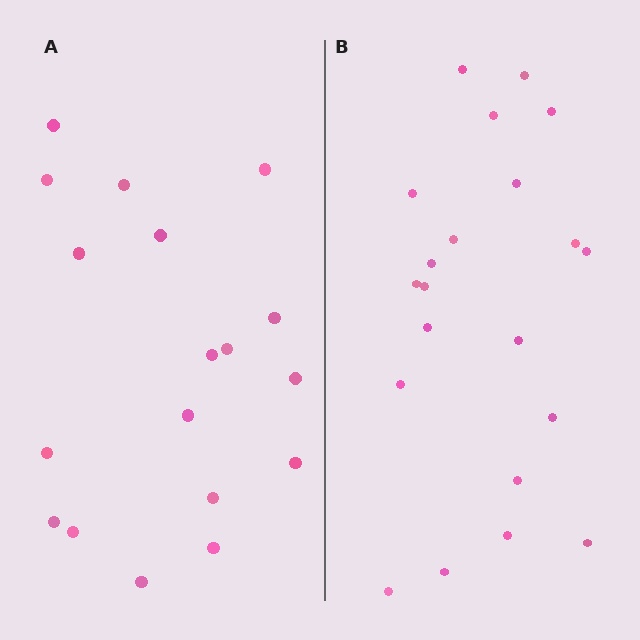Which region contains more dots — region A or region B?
Region B (the right region) has more dots.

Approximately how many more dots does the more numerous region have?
Region B has just a few more — roughly 2 or 3 more dots than region A.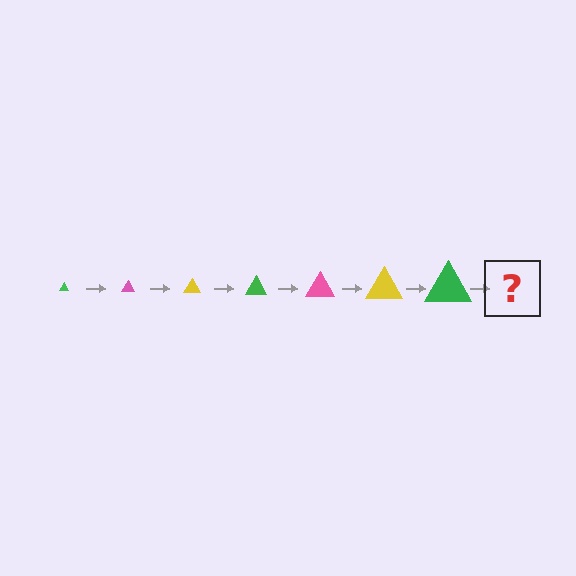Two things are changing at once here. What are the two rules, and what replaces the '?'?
The two rules are that the triangle grows larger each step and the color cycles through green, pink, and yellow. The '?' should be a pink triangle, larger than the previous one.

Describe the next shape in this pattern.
It should be a pink triangle, larger than the previous one.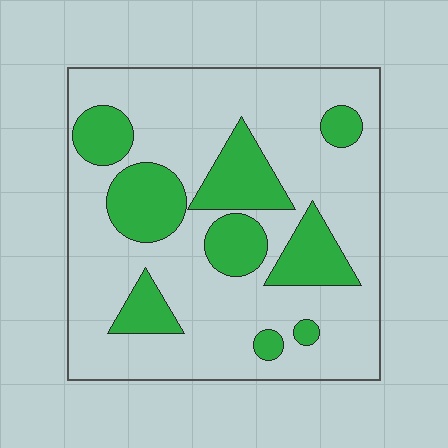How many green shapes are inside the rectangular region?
9.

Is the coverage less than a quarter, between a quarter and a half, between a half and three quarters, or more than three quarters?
Between a quarter and a half.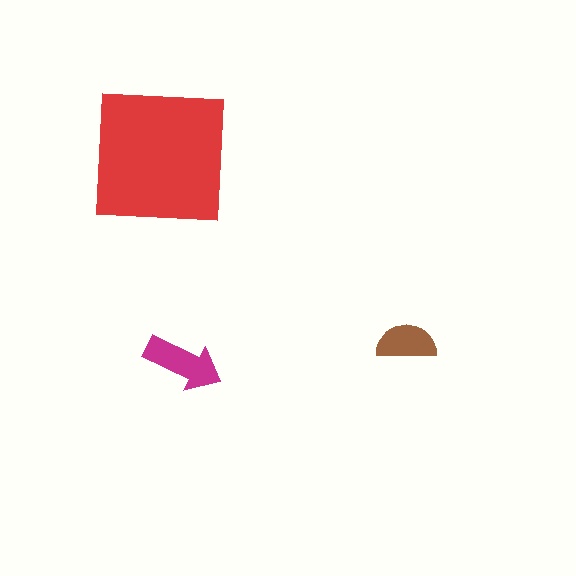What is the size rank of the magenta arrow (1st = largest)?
2nd.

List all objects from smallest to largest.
The brown semicircle, the magenta arrow, the red square.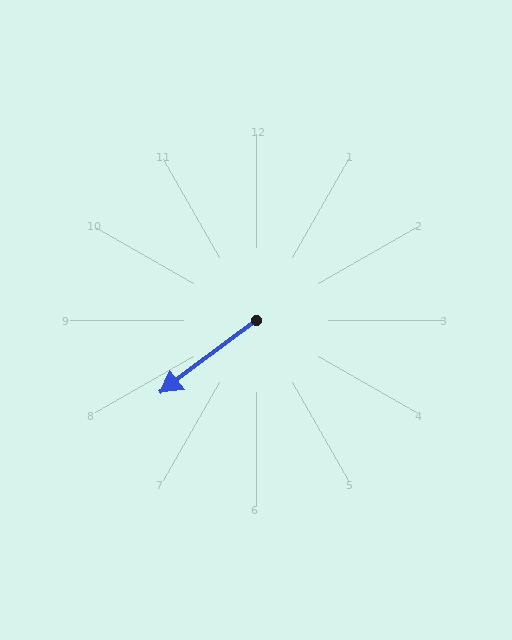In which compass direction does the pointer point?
Southwest.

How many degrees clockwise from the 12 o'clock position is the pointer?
Approximately 233 degrees.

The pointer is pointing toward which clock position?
Roughly 8 o'clock.